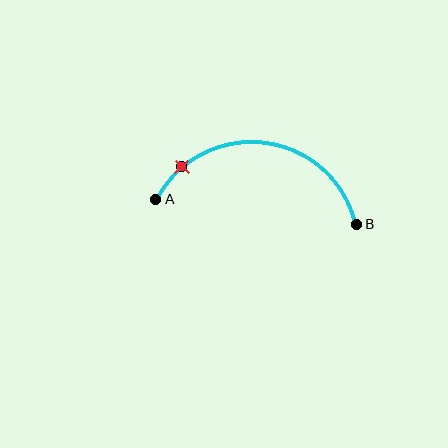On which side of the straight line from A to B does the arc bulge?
The arc bulges above the straight line connecting A and B.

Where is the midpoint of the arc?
The arc midpoint is the point on the curve farthest from the straight line joining A and B. It sits above that line.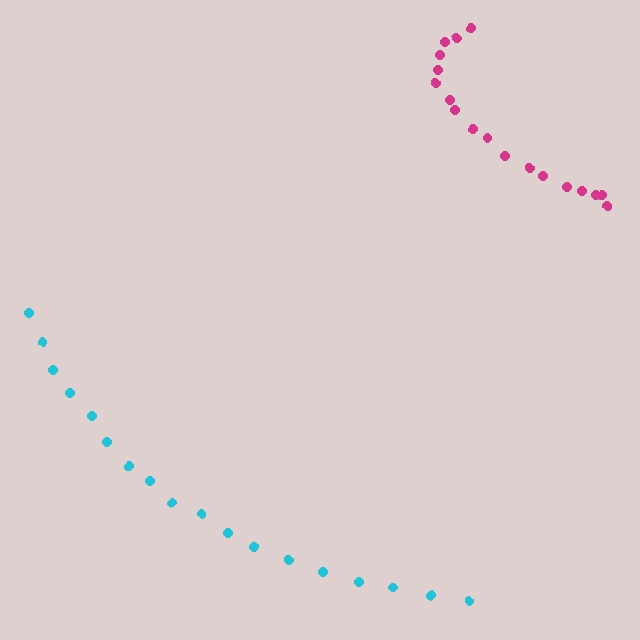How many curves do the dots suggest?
There are 2 distinct paths.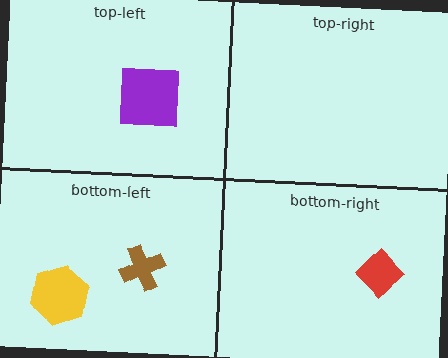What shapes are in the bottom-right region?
The red diamond.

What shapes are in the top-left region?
The purple square.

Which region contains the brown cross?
The bottom-left region.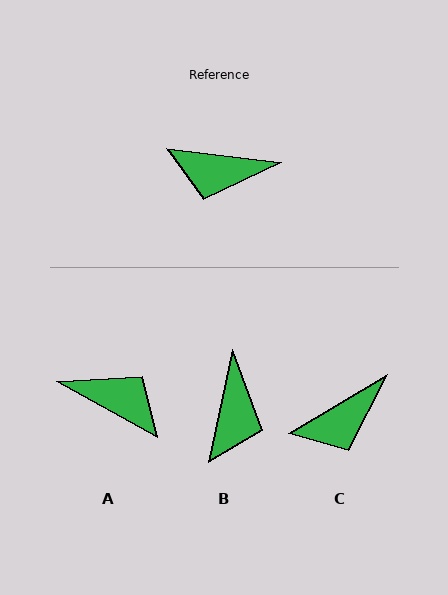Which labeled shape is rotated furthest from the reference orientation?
A, about 157 degrees away.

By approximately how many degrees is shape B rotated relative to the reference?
Approximately 85 degrees counter-clockwise.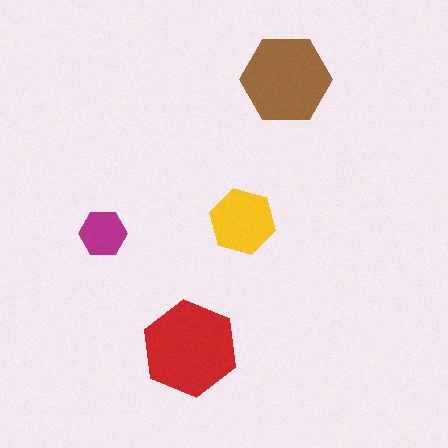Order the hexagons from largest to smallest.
the red one, the brown one, the yellow one, the magenta one.